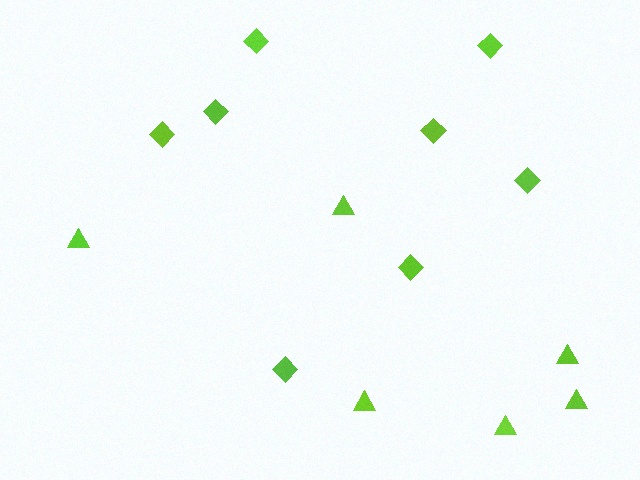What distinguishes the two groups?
There are 2 groups: one group of diamonds (8) and one group of triangles (6).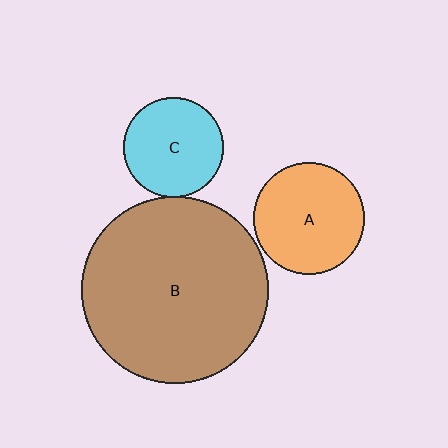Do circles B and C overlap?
Yes.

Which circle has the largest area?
Circle B (brown).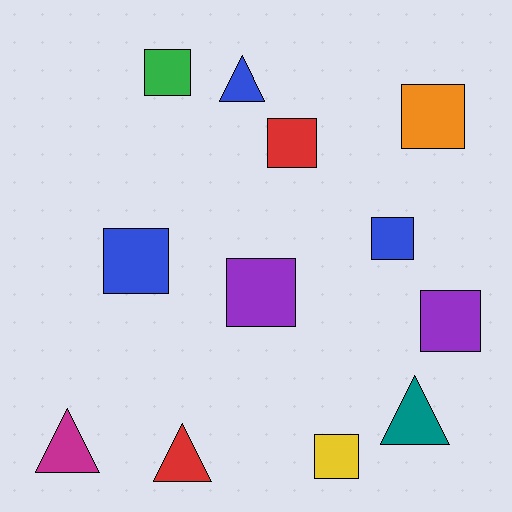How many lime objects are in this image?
There are no lime objects.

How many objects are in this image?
There are 12 objects.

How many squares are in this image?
There are 8 squares.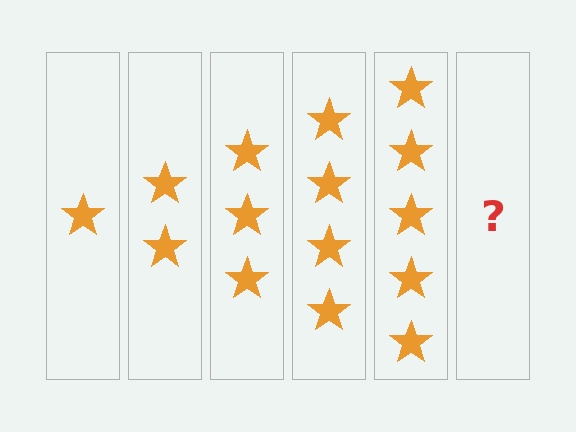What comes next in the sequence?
The next element should be 6 stars.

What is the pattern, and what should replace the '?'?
The pattern is that each step adds one more star. The '?' should be 6 stars.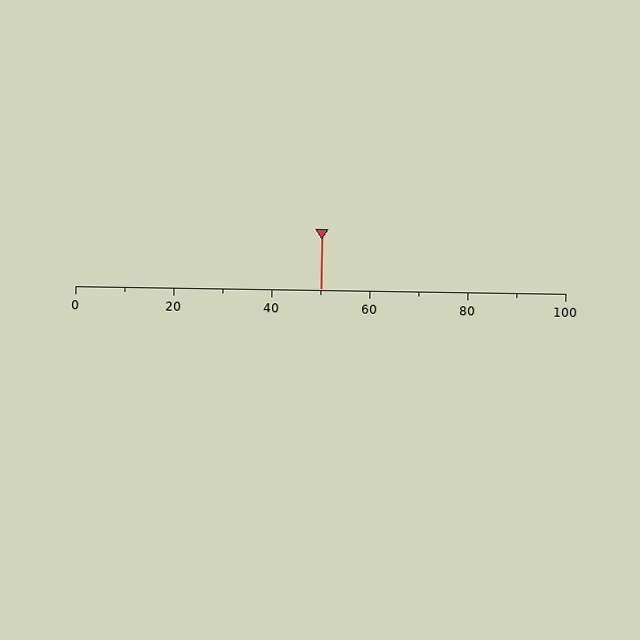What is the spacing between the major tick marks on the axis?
The major ticks are spaced 20 apart.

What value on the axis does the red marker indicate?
The marker indicates approximately 50.